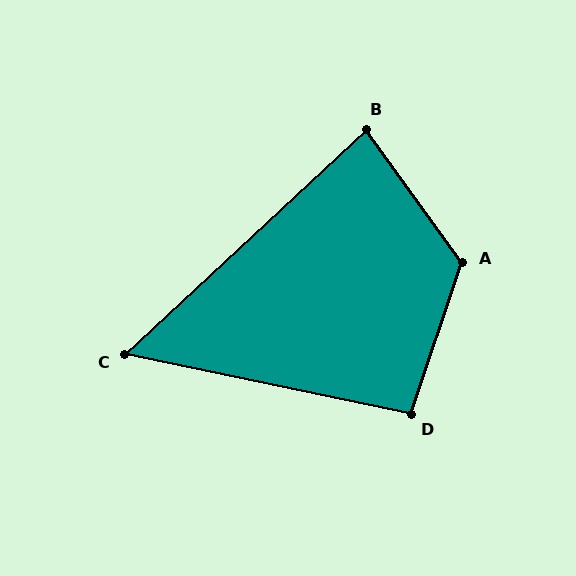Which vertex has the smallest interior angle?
C, at approximately 55 degrees.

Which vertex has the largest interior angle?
A, at approximately 125 degrees.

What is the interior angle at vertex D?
Approximately 97 degrees (obtuse).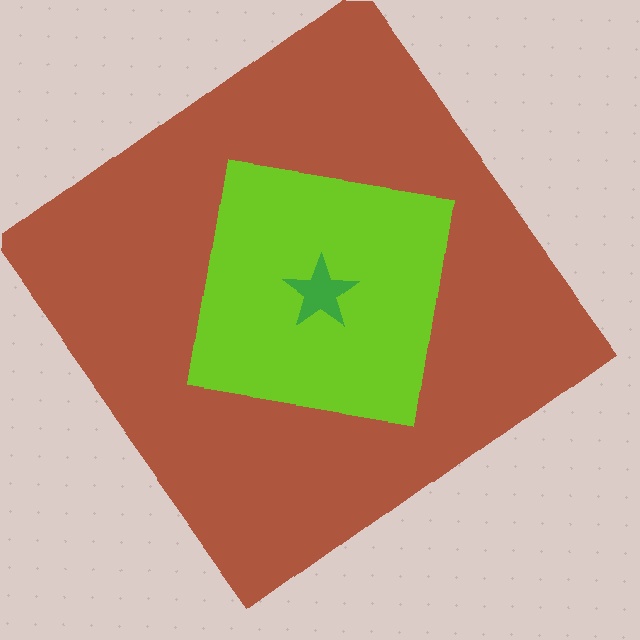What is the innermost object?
The green star.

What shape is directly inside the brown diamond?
The lime square.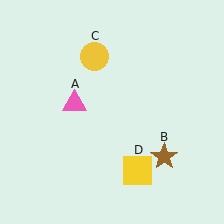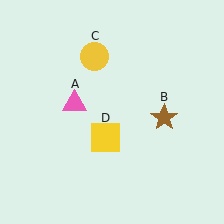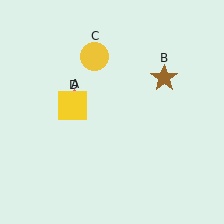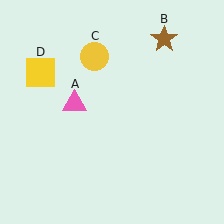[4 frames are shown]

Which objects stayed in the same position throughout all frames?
Pink triangle (object A) and yellow circle (object C) remained stationary.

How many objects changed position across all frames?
2 objects changed position: brown star (object B), yellow square (object D).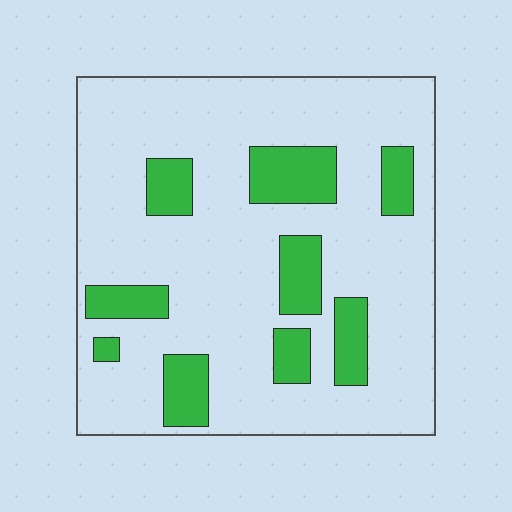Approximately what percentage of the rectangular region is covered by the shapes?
Approximately 20%.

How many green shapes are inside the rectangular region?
9.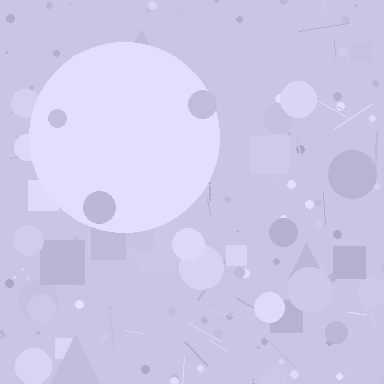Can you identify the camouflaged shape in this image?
The camouflaged shape is a circle.